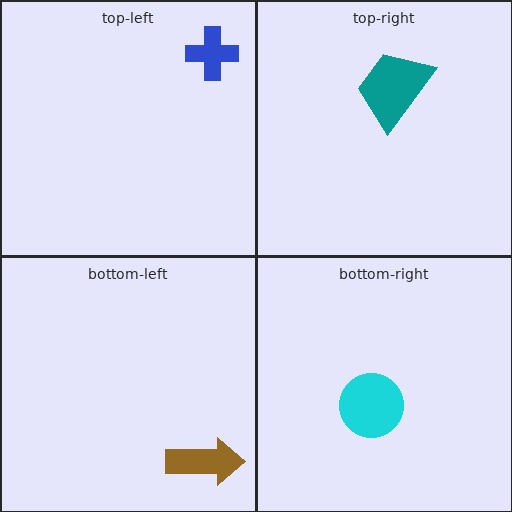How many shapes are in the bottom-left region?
1.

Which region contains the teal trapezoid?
The top-right region.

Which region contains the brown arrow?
The bottom-left region.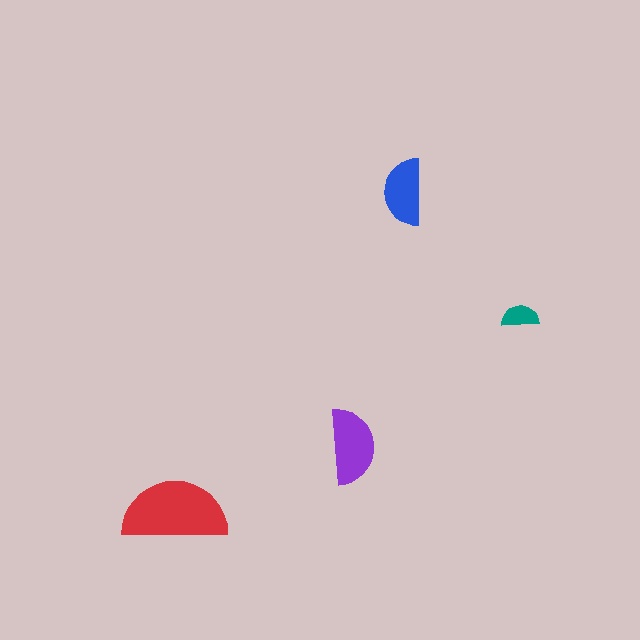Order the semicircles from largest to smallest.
the red one, the purple one, the blue one, the teal one.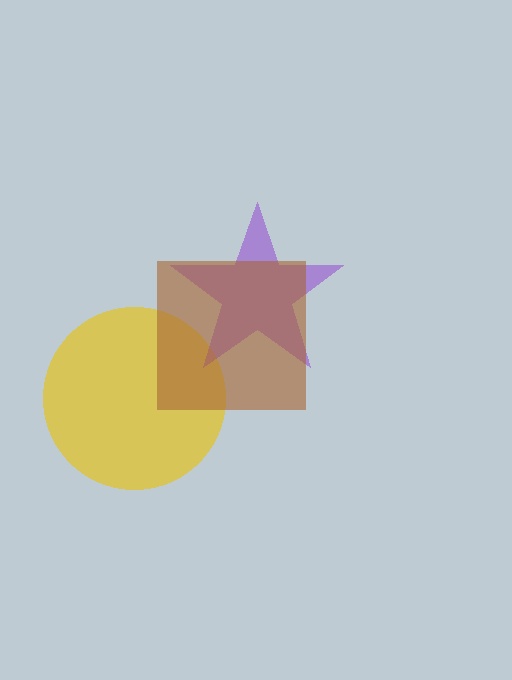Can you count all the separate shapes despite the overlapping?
Yes, there are 3 separate shapes.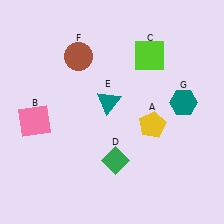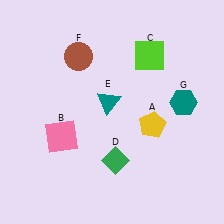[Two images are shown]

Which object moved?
The pink square (B) moved right.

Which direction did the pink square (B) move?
The pink square (B) moved right.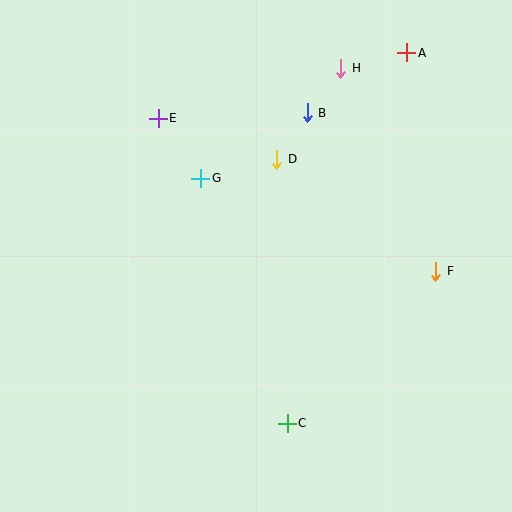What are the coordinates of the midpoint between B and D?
The midpoint between B and D is at (292, 136).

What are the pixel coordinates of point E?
Point E is at (158, 118).